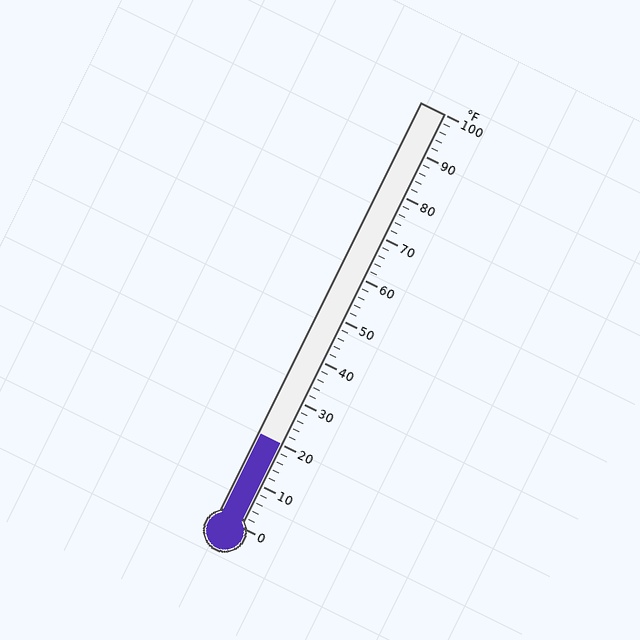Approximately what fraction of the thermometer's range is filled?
The thermometer is filled to approximately 20% of its range.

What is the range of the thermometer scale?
The thermometer scale ranges from 0°F to 100°F.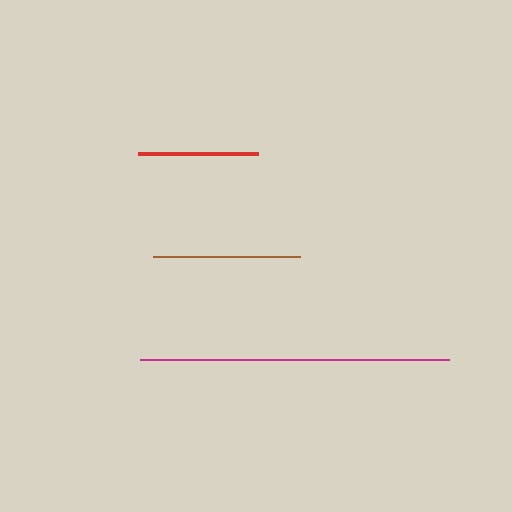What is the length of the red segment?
The red segment is approximately 120 pixels long.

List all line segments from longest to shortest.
From longest to shortest: magenta, brown, red.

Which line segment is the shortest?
The red line is the shortest at approximately 120 pixels.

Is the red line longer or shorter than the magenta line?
The magenta line is longer than the red line.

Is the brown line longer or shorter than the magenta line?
The magenta line is longer than the brown line.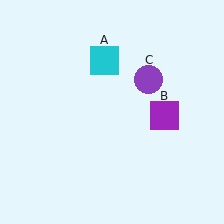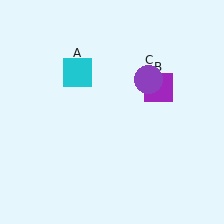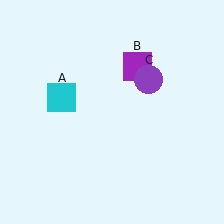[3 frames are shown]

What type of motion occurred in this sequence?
The cyan square (object A), purple square (object B) rotated counterclockwise around the center of the scene.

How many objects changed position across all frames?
2 objects changed position: cyan square (object A), purple square (object B).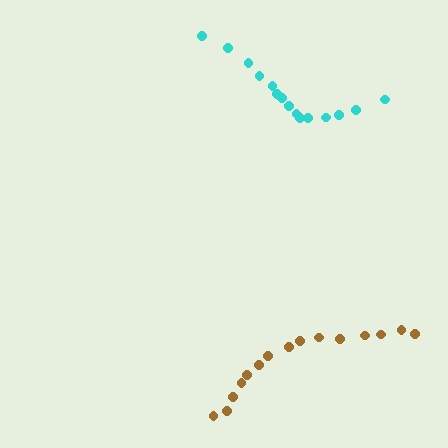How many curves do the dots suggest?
There are 2 distinct paths.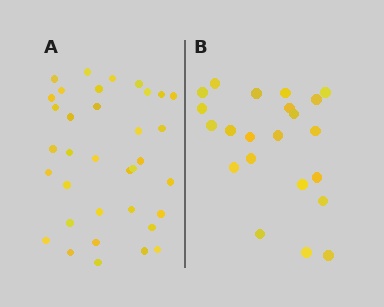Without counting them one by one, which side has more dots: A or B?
Region A (the left region) has more dots.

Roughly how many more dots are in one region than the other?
Region A has approximately 15 more dots than region B.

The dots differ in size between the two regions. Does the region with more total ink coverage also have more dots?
No. Region B has more total ink coverage because its dots are larger, but region A actually contains more individual dots. Total area can be misleading — the number of items is what matters here.